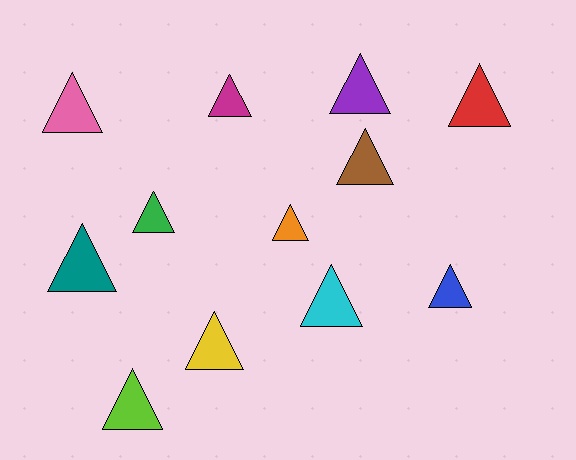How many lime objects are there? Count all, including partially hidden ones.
There is 1 lime object.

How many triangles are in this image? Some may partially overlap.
There are 12 triangles.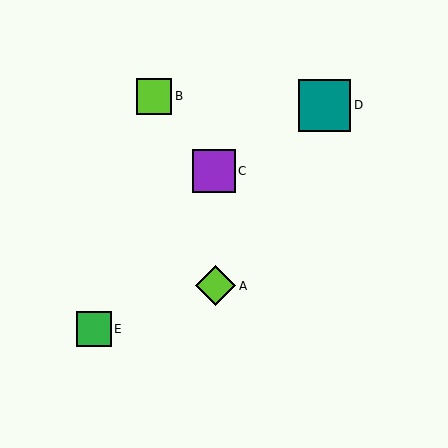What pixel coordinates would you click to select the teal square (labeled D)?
Click at (325, 105) to select the teal square D.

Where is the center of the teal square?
The center of the teal square is at (325, 105).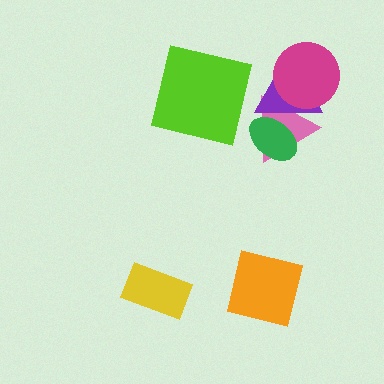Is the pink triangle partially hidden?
Yes, it is partially covered by another shape.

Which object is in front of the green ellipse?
The purple triangle is in front of the green ellipse.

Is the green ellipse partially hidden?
Yes, it is partially covered by another shape.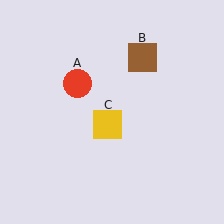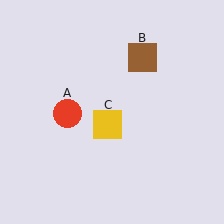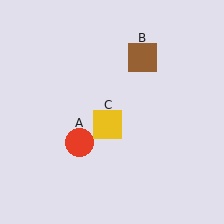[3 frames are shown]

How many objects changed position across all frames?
1 object changed position: red circle (object A).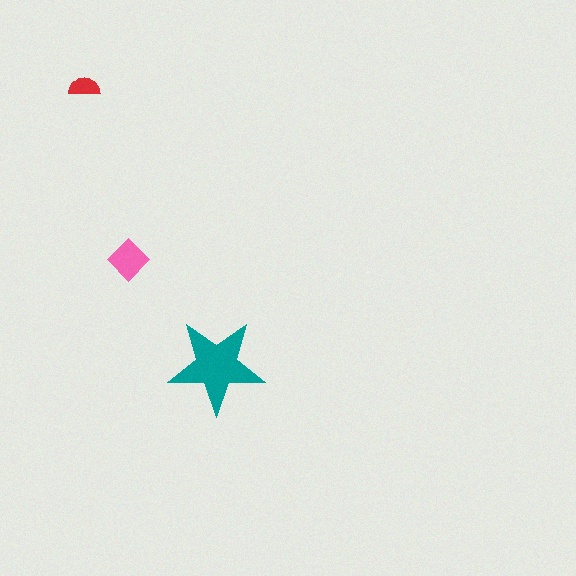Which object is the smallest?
The red semicircle.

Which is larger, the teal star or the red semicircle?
The teal star.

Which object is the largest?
The teal star.